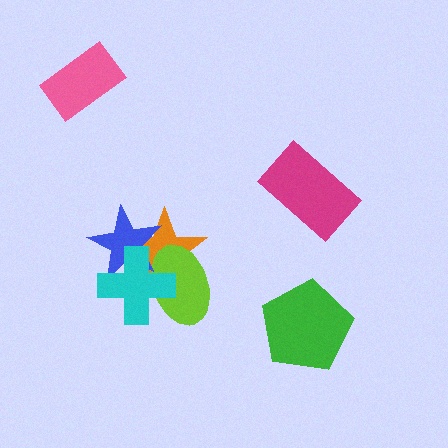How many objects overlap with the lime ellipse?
3 objects overlap with the lime ellipse.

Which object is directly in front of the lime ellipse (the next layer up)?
The blue star is directly in front of the lime ellipse.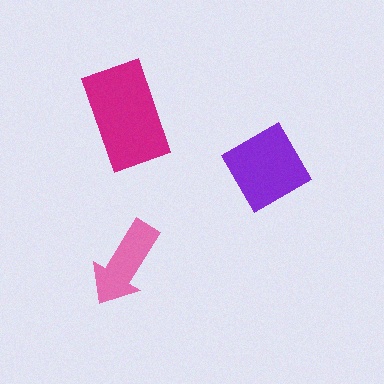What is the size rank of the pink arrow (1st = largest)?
3rd.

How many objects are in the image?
There are 3 objects in the image.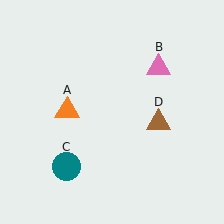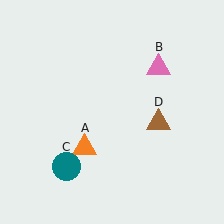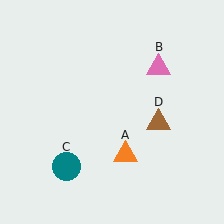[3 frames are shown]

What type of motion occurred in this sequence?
The orange triangle (object A) rotated counterclockwise around the center of the scene.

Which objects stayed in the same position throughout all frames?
Pink triangle (object B) and teal circle (object C) and brown triangle (object D) remained stationary.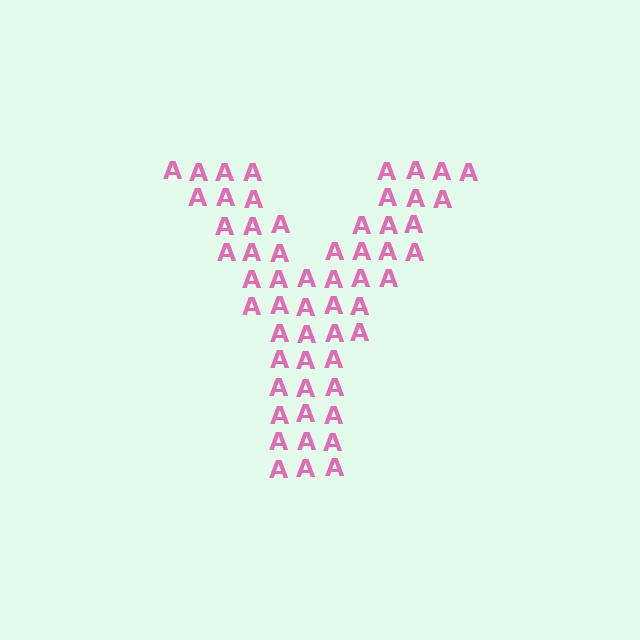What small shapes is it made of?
It is made of small letter A's.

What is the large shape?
The large shape is the letter Y.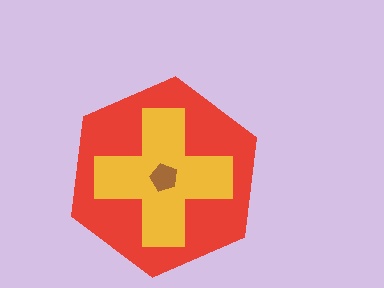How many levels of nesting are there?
3.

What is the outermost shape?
The red hexagon.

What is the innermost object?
The brown pentagon.